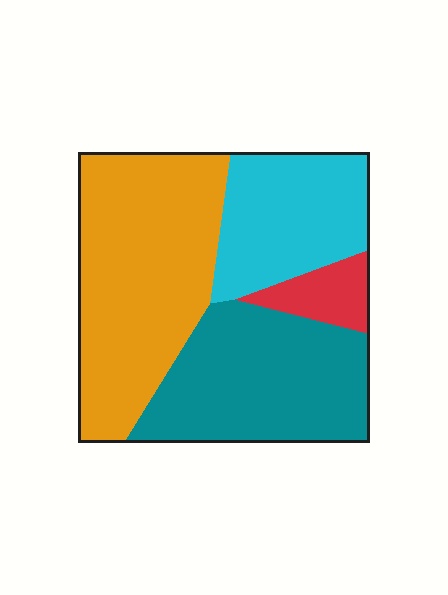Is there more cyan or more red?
Cyan.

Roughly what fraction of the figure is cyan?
Cyan covers 22% of the figure.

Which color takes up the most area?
Orange, at roughly 40%.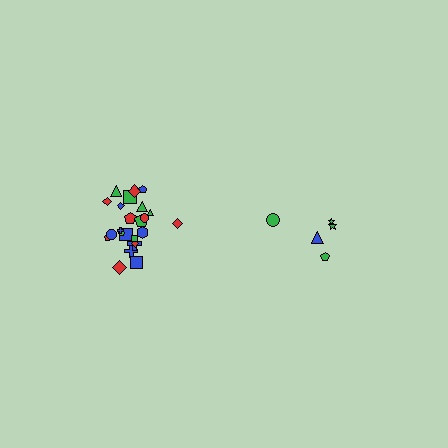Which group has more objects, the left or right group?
The left group.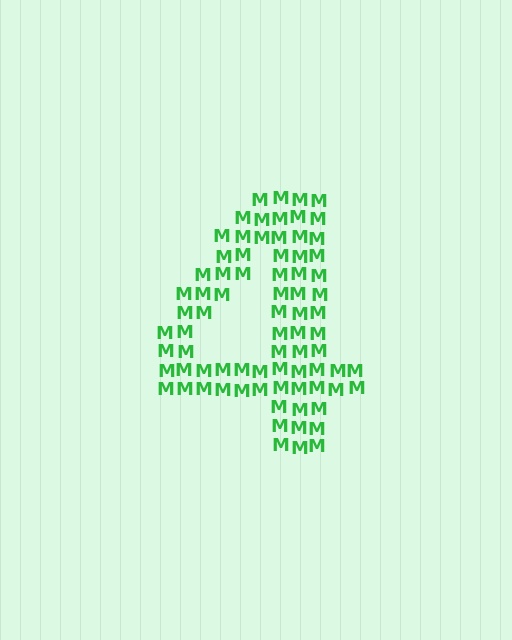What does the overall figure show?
The overall figure shows the digit 4.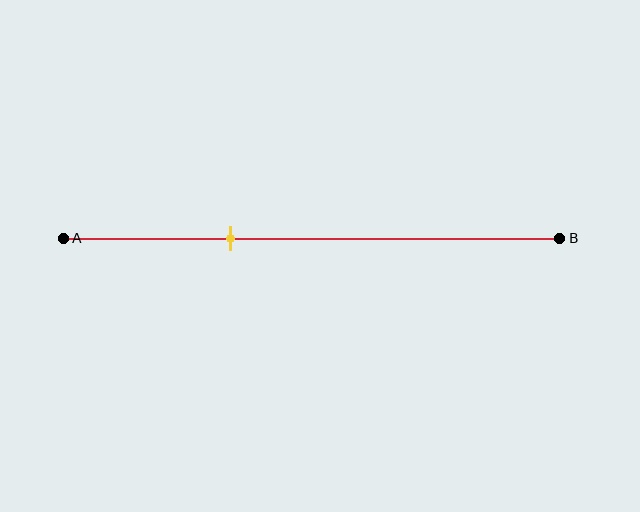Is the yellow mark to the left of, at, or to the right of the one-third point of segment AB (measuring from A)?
The yellow mark is approximately at the one-third point of segment AB.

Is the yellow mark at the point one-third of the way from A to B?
Yes, the mark is approximately at the one-third point.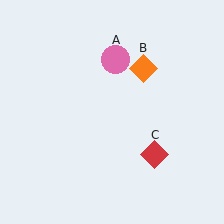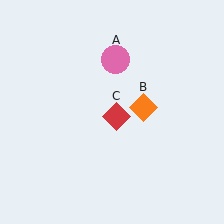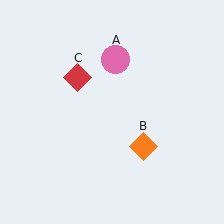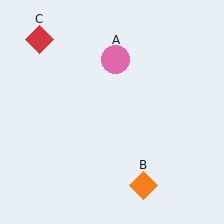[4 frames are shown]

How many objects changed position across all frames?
2 objects changed position: orange diamond (object B), red diamond (object C).